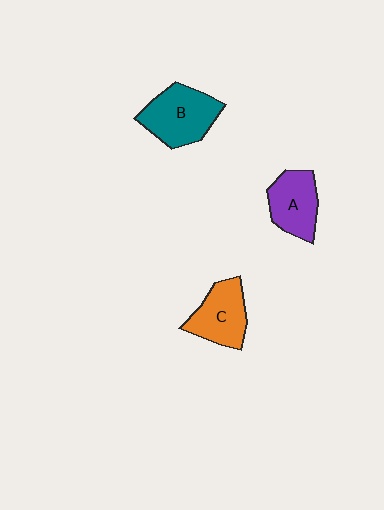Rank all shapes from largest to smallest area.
From largest to smallest: B (teal), C (orange), A (purple).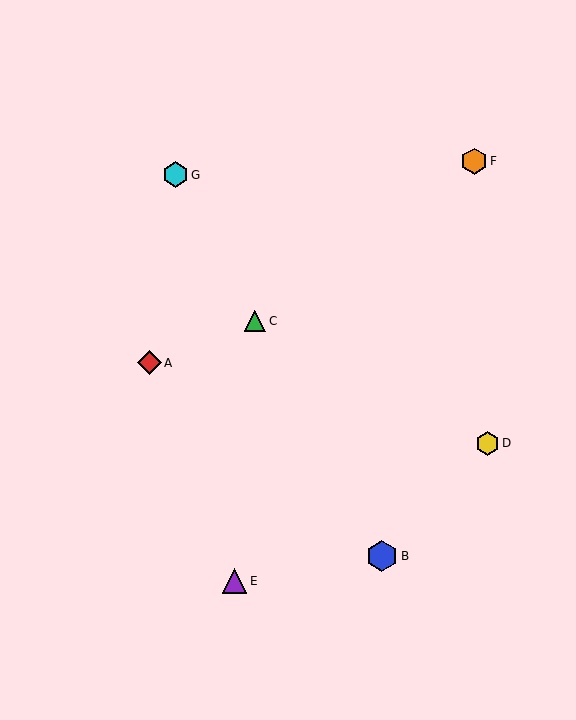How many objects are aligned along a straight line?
3 objects (B, C, G) are aligned along a straight line.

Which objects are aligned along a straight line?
Objects B, C, G are aligned along a straight line.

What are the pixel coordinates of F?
Object F is at (474, 161).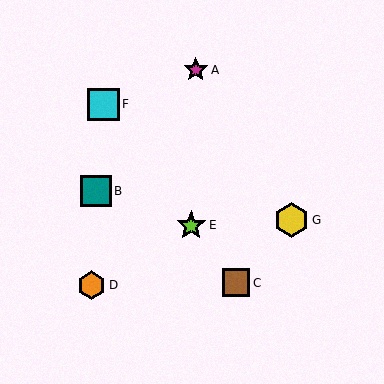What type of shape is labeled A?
Shape A is a magenta star.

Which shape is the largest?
The yellow hexagon (labeled G) is the largest.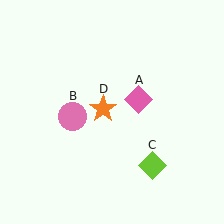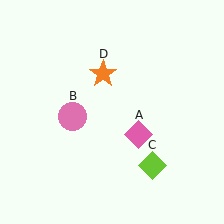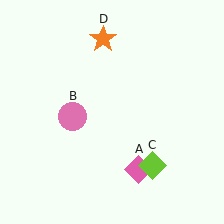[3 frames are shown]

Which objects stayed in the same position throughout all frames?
Pink circle (object B) and lime diamond (object C) remained stationary.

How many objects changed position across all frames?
2 objects changed position: pink diamond (object A), orange star (object D).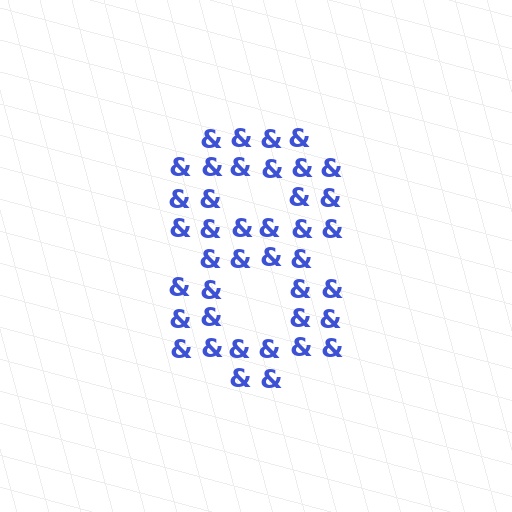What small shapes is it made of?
It is made of small ampersands.